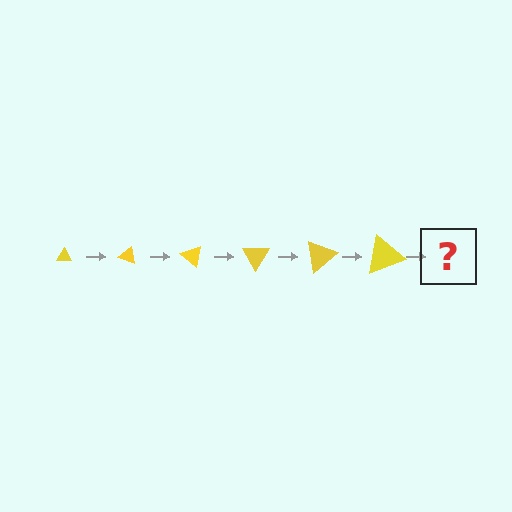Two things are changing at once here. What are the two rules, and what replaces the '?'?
The two rules are that the triangle grows larger each step and it rotates 20 degrees each step. The '?' should be a triangle, larger than the previous one and rotated 120 degrees from the start.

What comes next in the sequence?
The next element should be a triangle, larger than the previous one and rotated 120 degrees from the start.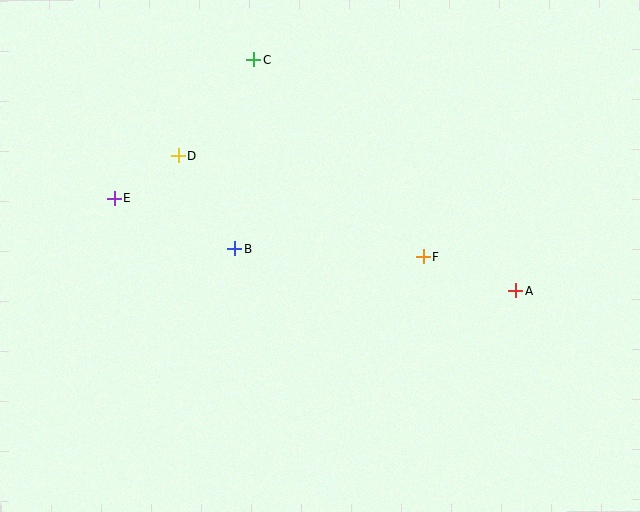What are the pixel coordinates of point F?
Point F is at (423, 257).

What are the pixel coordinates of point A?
Point A is at (516, 290).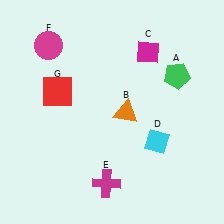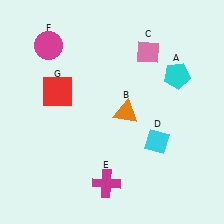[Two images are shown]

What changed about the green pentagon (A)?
In Image 1, A is green. In Image 2, it changed to cyan.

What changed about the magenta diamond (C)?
In Image 1, C is magenta. In Image 2, it changed to pink.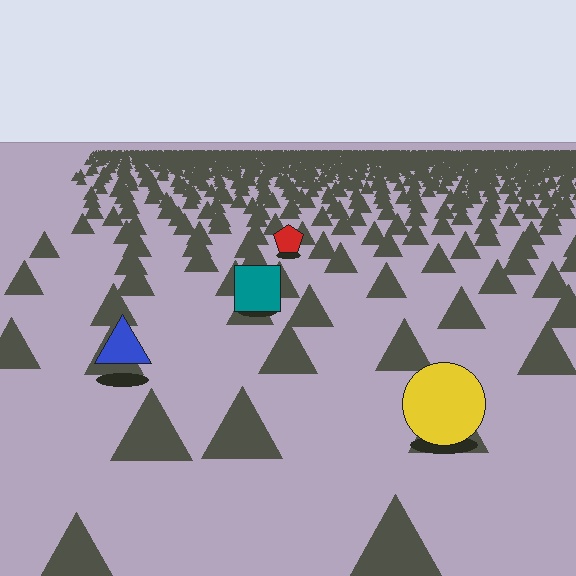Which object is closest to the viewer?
The yellow circle is closest. The texture marks near it are larger and more spread out.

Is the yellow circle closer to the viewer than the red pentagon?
Yes. The yellow circle is closer — you can tell from the texture gradient: the ground texture is coarser near it.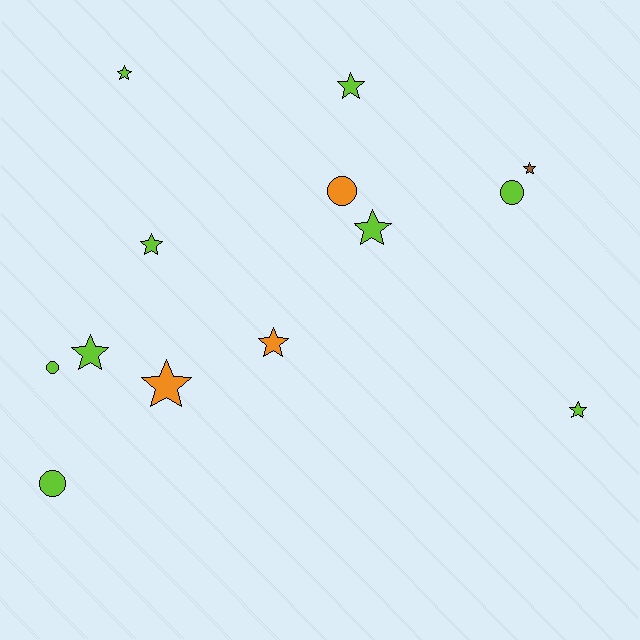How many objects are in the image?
There are 13 objects.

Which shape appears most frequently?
Star, with 9 objects.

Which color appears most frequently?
Lime, with 9 objects.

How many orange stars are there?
There are 2 orange stars.